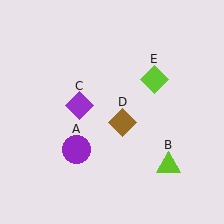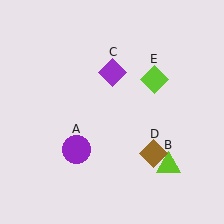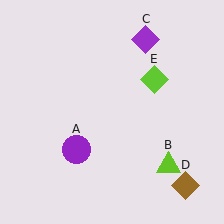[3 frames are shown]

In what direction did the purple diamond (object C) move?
The purple diamond (object C) moved up and to the right.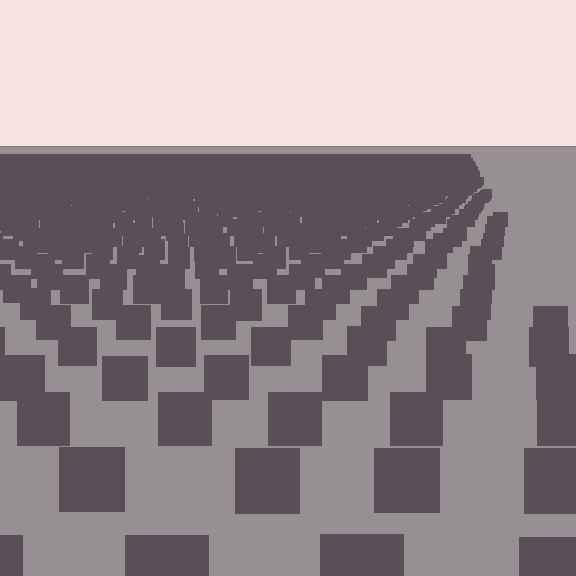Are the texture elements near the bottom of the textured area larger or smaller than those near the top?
Larger. Near the bottom, elements are closer to the viewer and appear at a bigger on-screen size.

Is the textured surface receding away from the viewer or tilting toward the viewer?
The surface is receding away from the viewer. Texture elements get smaller and denser toward the top.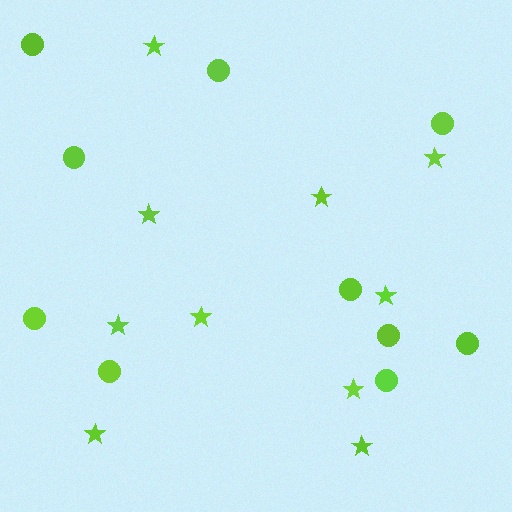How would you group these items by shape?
There are 2 groups: one group of stars (10) and one group of circles (10).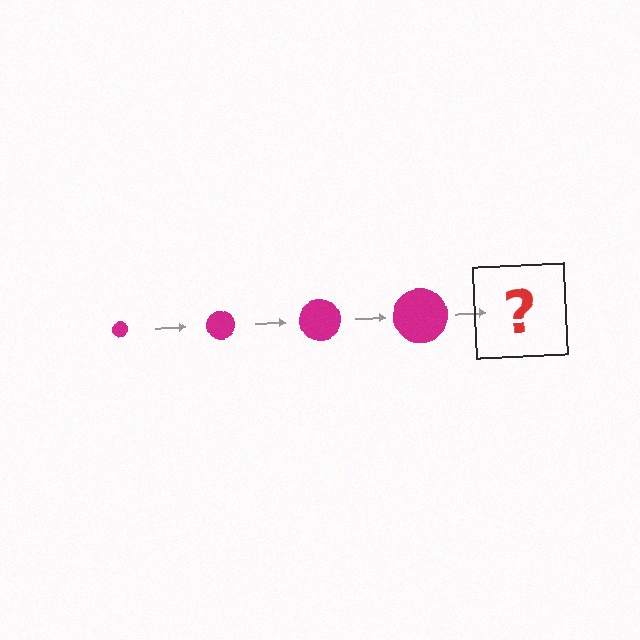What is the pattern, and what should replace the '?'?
The pattern is that the circle gets progressively larger each step. The '?' should be a magenta circle, larger than the previous one.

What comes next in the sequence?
The next element should be a magenta circle, larger than the previous one.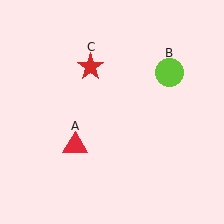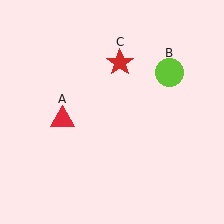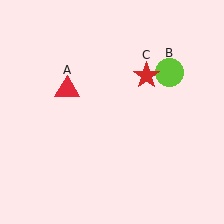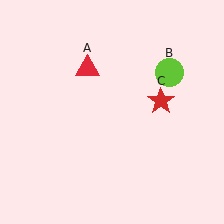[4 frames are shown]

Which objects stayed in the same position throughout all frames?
Lime circle (object B) remained stationary.